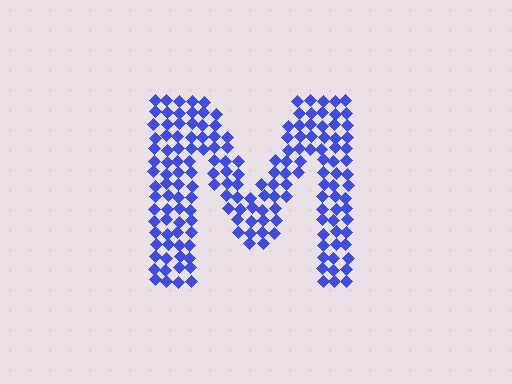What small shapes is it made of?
It is made of small diamonds.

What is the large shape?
The large shape is the letter M.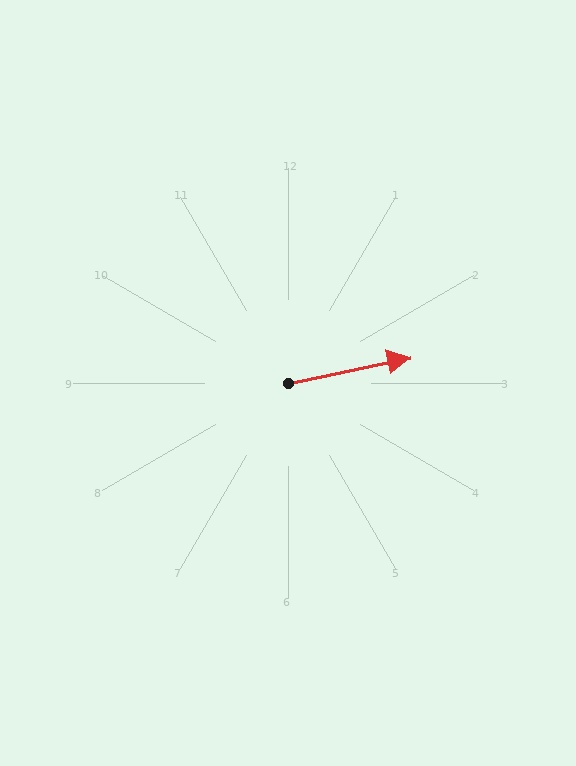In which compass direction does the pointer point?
East.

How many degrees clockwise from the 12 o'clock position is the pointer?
Approximately 78 degrees.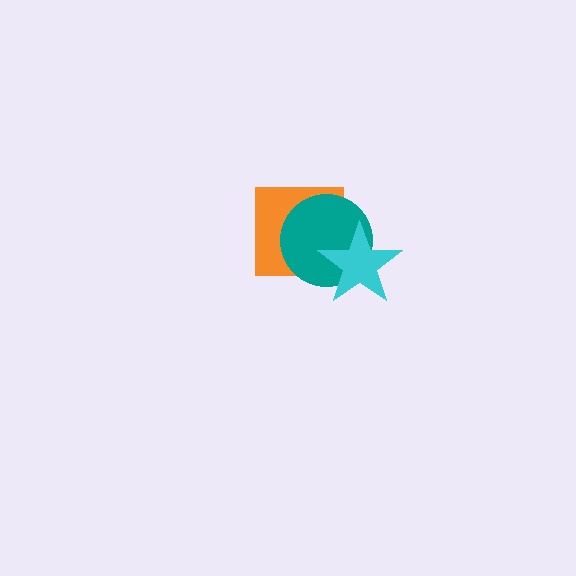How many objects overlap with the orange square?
2 objects overlap with the orange square.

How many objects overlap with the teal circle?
2 objects overlap with the teal circle.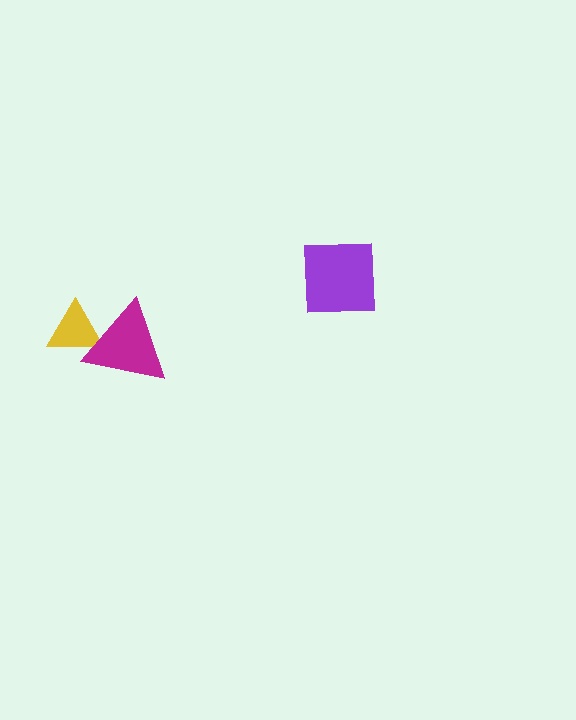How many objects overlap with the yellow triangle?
1 object overlaps with the yellow triangle.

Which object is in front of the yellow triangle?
The magenta triangle is in front of the yellow triangle.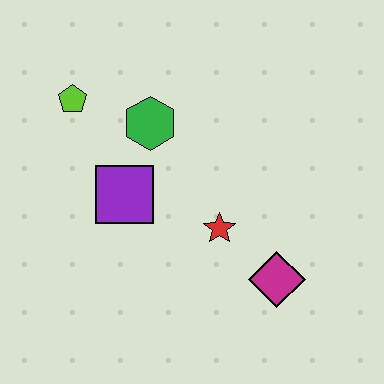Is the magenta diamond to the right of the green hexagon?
Yes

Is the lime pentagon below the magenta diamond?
No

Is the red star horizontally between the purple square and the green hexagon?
No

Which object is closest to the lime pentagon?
The green hexagon is closest to the lime pentagon.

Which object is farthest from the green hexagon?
The magenta diamond is farthest from the green hexagon.